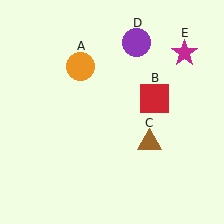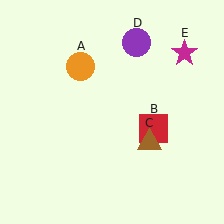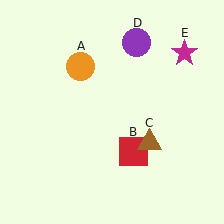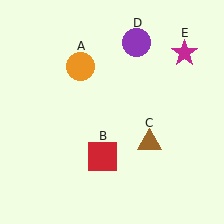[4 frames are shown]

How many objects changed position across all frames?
1 object changed position: red square (object B).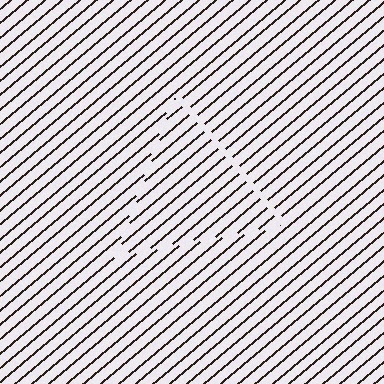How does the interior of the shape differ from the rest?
The interior of the shape contains the same grating, shifted by half a period — the contour is defined by the phase discontinuity where line-ends from the inner and outer gratings abut.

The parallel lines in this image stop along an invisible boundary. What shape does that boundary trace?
An illusory triangle. The interior of the shape contains the same grating, shifted by half a period — the contour is defined by the phase discontinuity where line-ends from the inner and outer gratings abut.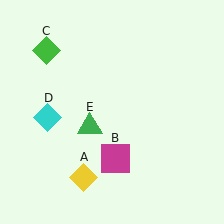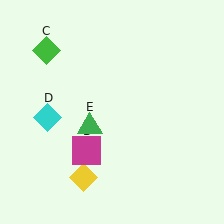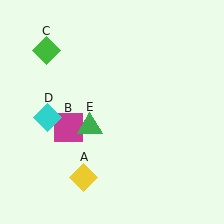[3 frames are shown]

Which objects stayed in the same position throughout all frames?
Yellow diamond (object A) and green diamond (object C) and cyan diamond (object D) and green triangle (object E) remained stationary.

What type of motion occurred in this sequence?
The magenta square (object B) rotated clockwise around the center of the scene.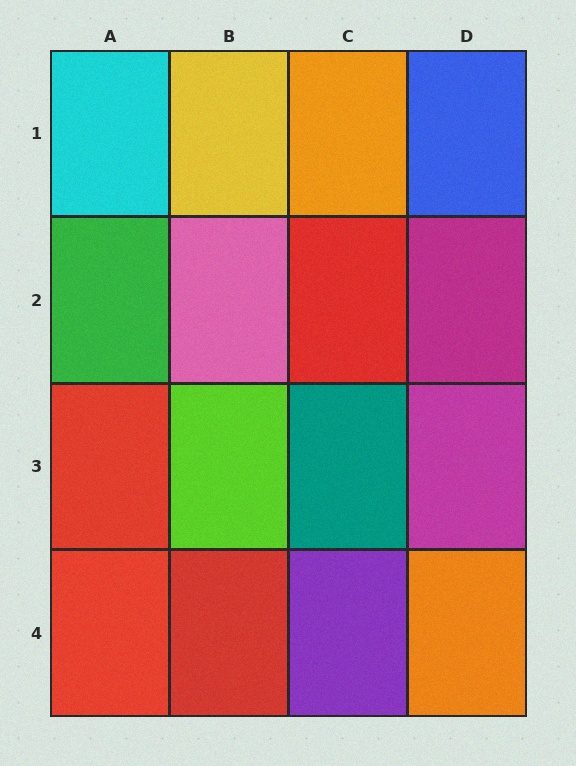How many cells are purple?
1 cell is purple.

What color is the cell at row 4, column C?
Purple.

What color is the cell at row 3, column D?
Magenta.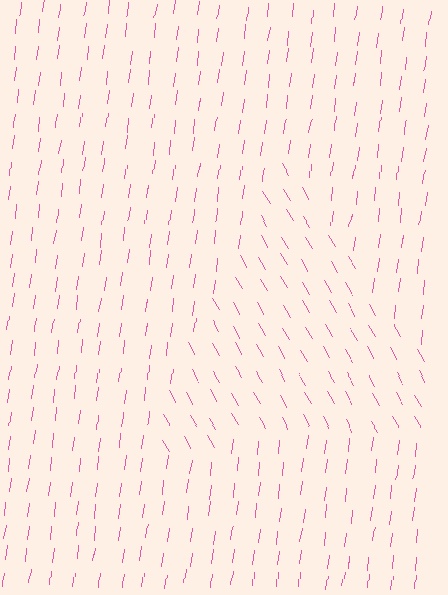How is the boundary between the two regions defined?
The boundary is defined purely by a change in line orientation (approximately 37 degrees difference). All lines are the same color and thickness.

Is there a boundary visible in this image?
Yes, there is a texture boundary formed by a change in line orientation.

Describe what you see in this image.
The image is filled with small pink line segments. A triangle region in the image has lines oriented differently from the surrounding lines, creating a visible texture boundary.